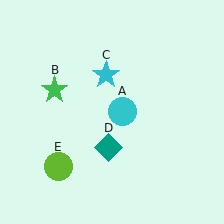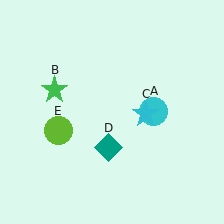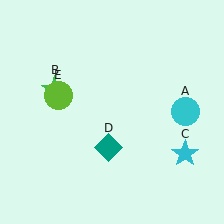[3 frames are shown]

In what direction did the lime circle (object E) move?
The lime circle (object E) moved up.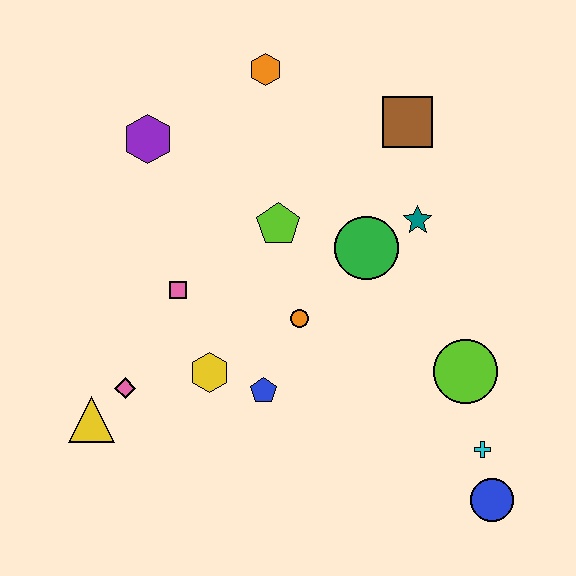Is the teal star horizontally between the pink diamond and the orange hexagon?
No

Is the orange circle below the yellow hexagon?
No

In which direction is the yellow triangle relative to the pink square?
The yellow triangle is below the pink square.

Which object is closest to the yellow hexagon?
The blue pentagon is closest to the yellow hexagon.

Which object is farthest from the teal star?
The yellow triangle is farthest from the teal star.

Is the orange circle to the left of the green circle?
Yes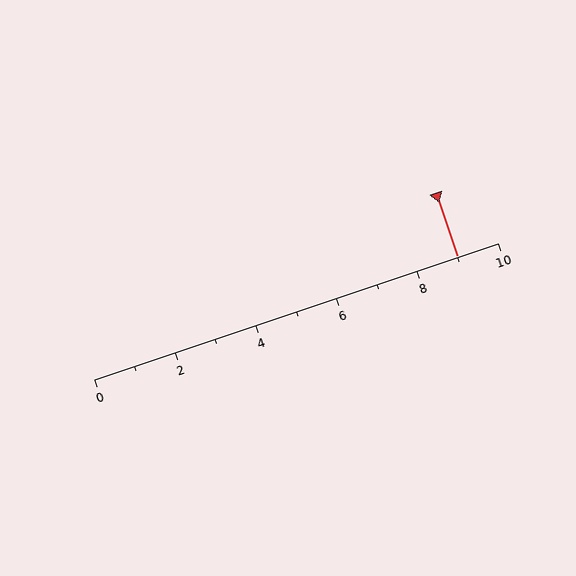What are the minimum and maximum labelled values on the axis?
The axis runs from 0 to 10.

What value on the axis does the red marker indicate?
The marker indicates approximately 9.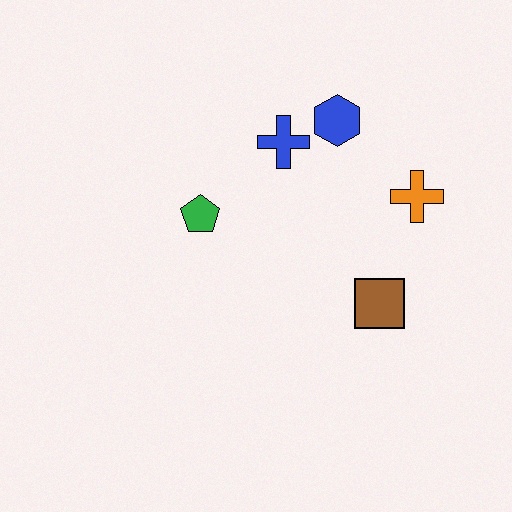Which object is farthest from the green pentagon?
The orange cross is farthest from the green pentagon.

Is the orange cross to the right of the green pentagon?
Yes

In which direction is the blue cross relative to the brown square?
The blue cross is above the brown square.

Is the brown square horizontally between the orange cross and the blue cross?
Yes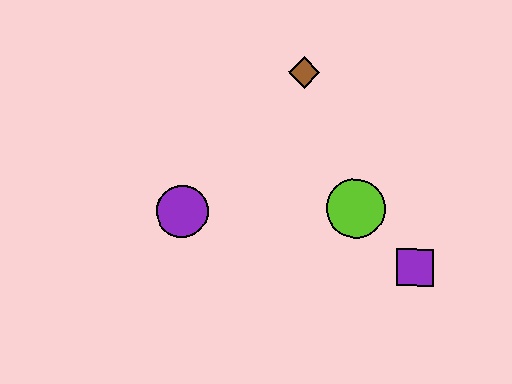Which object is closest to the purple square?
The lime circle is closest to the purple square.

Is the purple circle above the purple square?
Yes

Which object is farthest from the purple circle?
The purple square is farthest from the purple circle.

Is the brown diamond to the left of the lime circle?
Yes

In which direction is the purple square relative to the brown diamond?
The purple square is below the brown diamond.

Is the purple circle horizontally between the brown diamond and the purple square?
No